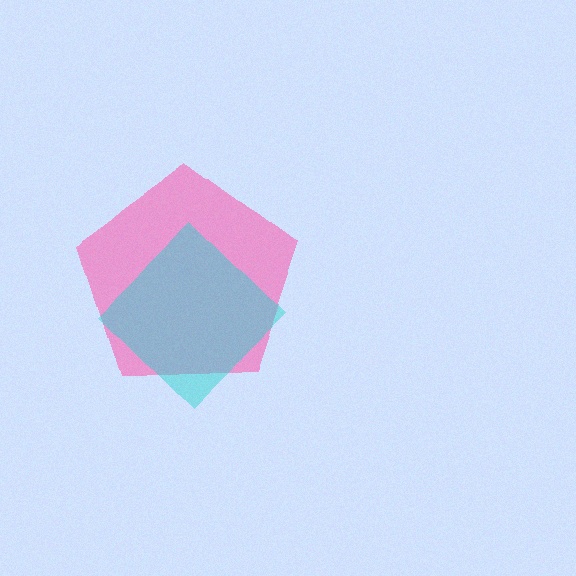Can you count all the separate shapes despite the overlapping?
Yes, there are 2 separate shapes.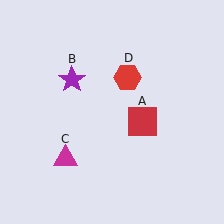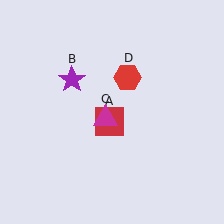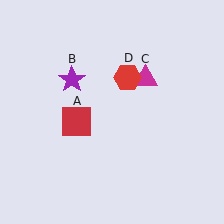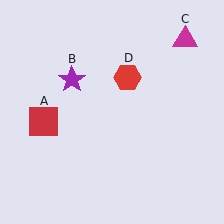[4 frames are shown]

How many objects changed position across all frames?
2 objects changed position: red square (object A), magenta triangle (object C).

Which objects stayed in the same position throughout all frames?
Purple star (object B) and red hexagon (object D) remained stationary.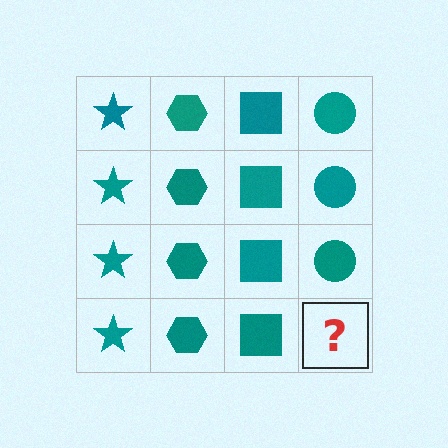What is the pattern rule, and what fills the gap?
The rule is that each column has a consistent shape. The gap should be filled with a teal circle.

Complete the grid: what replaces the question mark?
The question mark should be replaced with a teal circle.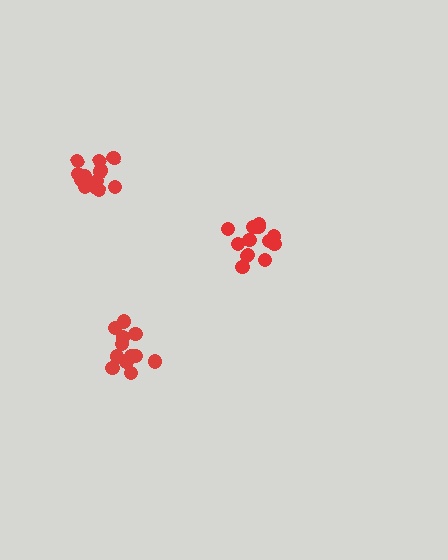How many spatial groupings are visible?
There are 3 spatial groupings.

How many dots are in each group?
Group 1: 13 dots, Group 2: 14 dots, Group 3: 12 dots (39 total).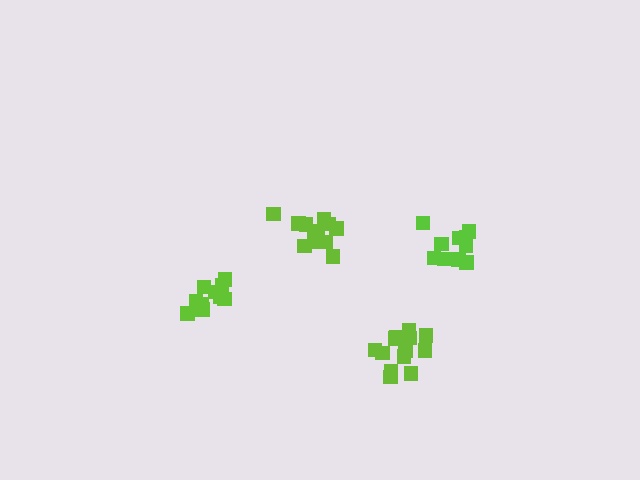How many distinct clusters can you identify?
There are 4 distinct clusters.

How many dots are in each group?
Group 1: 10 dots, Group 2: 14 dots, Group 3: 12 dots, Group 4: 10 dots (46 total).